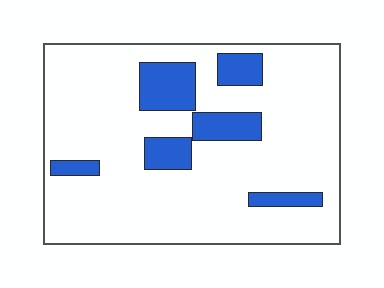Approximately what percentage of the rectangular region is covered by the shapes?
Approximately 15%.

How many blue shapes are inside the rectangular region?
6.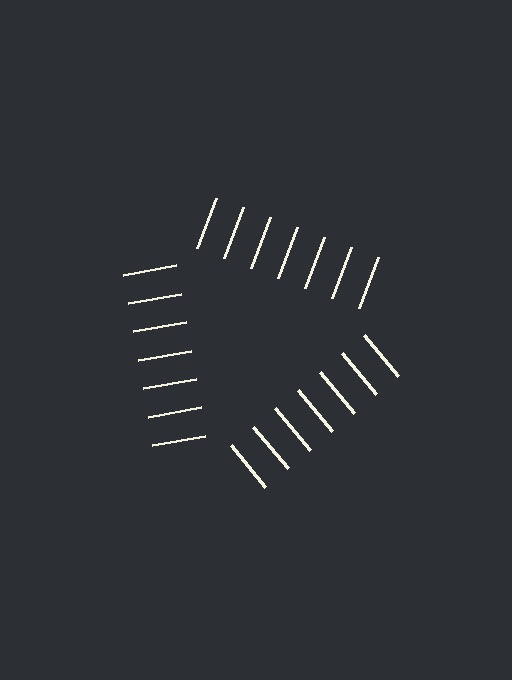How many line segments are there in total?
21 — 7 along each of the 3 edges.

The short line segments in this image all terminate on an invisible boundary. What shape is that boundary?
An illusory triangle — the line segments terminate on its edges but no continuous stroke is drawn.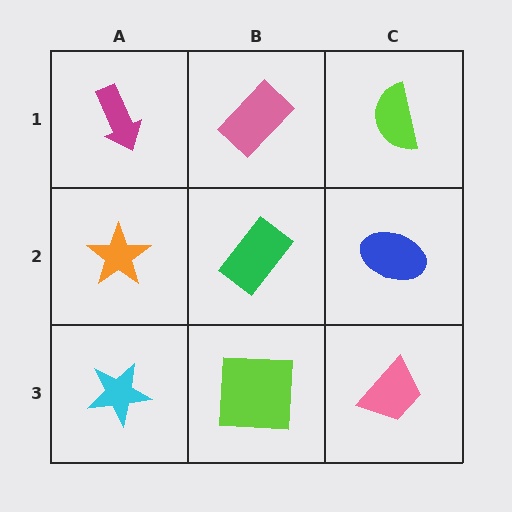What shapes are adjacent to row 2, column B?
A pink rectangle (row 1, column B), a lime square (row 3, column B), an orange star (row 2, column A), a blue ellipse (row 2, column C).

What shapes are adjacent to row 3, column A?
An orange star (row 2, column A), a lime square (row 3, column B).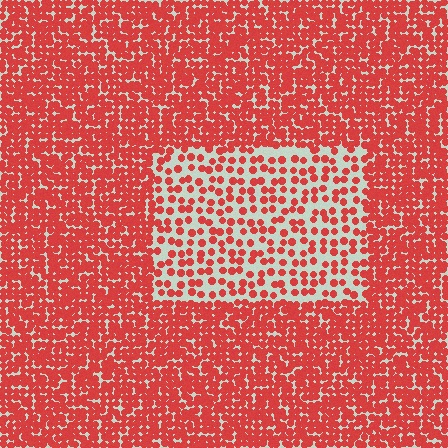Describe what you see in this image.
The image contains small red elements arranged at two different densities. A rectangle-shaped region is visible where the elements are less densely packed than the surrounding area.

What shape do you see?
I see a rectangle.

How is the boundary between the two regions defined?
The boundary is defined by a change in element density (approximately 2.4x ratio). All elements are the same color, size, and shape.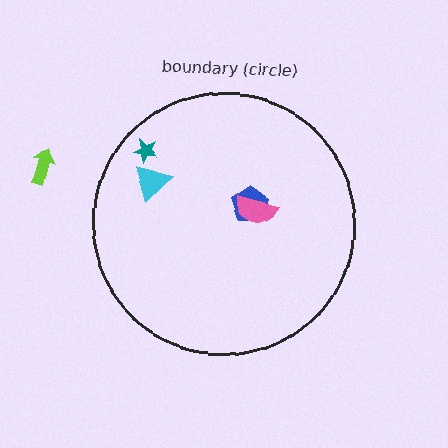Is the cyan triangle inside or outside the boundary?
Inside.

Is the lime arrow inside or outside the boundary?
Outside.